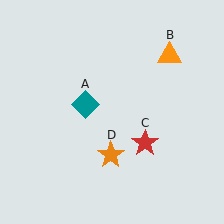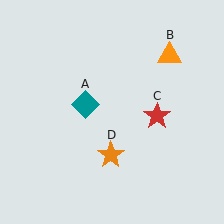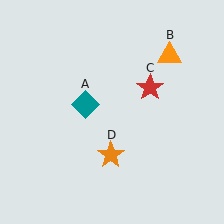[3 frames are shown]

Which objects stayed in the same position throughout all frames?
Teal diamond (object A) and orange triangle (object B) and orange star (object D) remained stationary.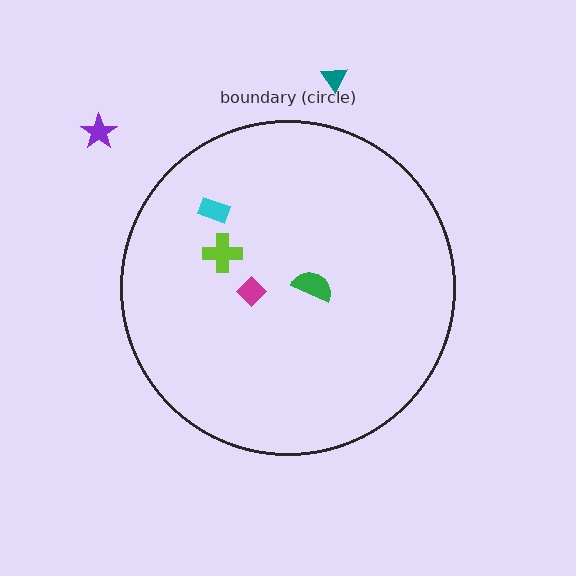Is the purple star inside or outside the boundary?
Outside.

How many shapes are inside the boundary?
4 inside, 2 outside.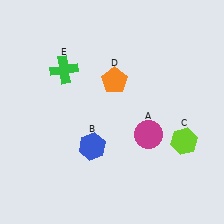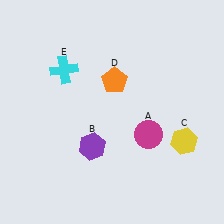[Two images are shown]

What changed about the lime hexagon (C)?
In Image 1, C is lime. In Image 2, it changed to yellow.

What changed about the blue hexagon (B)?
In Image 1, B is blue. In Image 2, it changed to purple.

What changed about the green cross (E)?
In Image 1, E is green. In Image 2, it changed to cyan.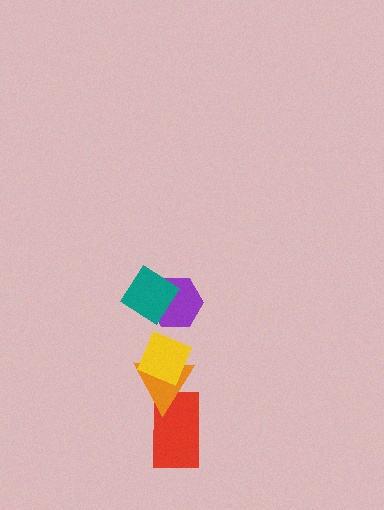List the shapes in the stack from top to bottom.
From top to bottom: the teal diamond, the purple hexagon, the yellow diamond, the orange triangle, the red rectangle.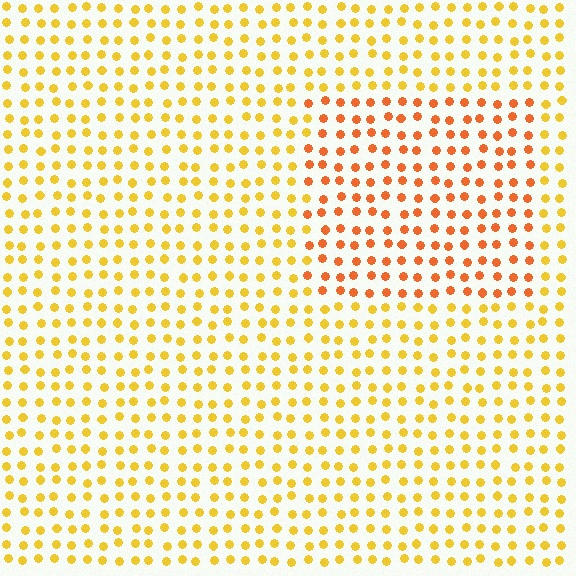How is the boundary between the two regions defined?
The boundary is defined purely by a slight shift in hue (about 30 degrees). Spacing, size, and orientation are identical on both sides.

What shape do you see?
I see a rectangle.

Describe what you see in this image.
The image is filled with small yellow elements in a uniform arrangement. A rectangle-shaped region is visible where the elements are tinted to a slightly different hue, forming a subtle color boundary.